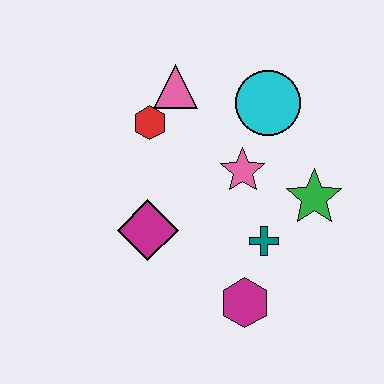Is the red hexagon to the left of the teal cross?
Yes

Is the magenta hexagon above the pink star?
No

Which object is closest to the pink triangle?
The red hexagon is closest to the pink triangle.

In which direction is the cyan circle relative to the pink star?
The cyan circle is above the pink star.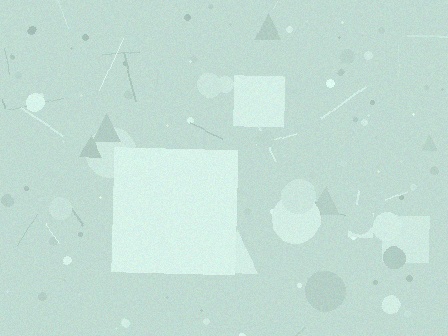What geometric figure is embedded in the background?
A square is embedded in the background.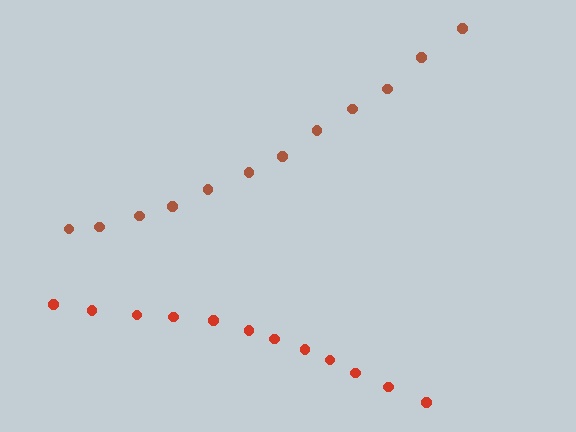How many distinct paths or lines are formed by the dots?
There are 2 distinct paths.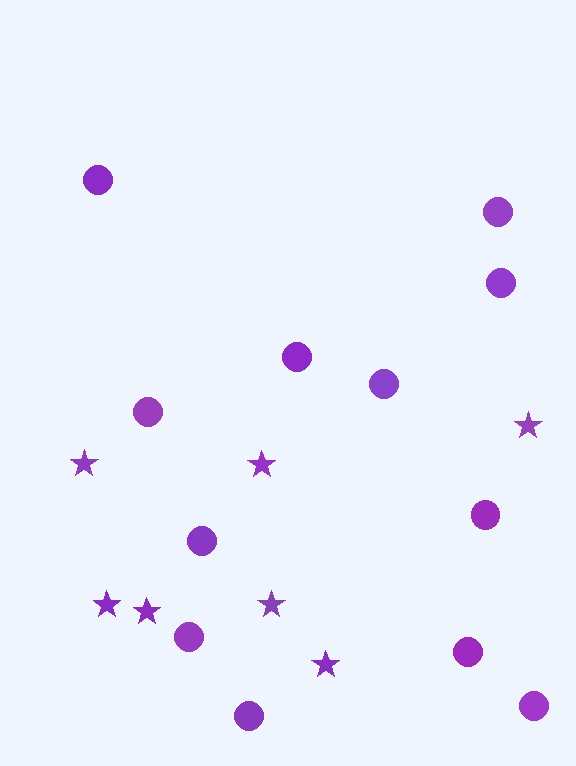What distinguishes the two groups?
There are 2 groups: one group of circles (12) and one group of stars (7).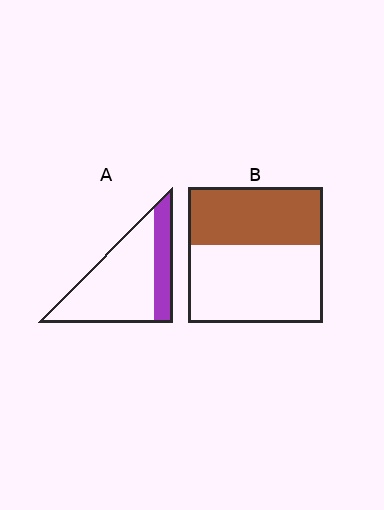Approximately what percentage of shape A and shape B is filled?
A is approximately 25% and B is approximately 45%.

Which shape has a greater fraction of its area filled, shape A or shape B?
Shape B.